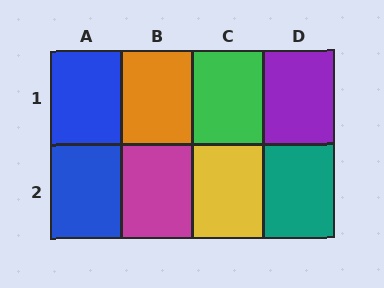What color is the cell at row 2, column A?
Blue.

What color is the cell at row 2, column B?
Magenta.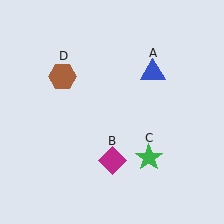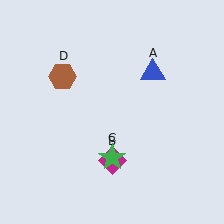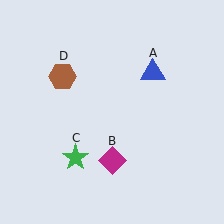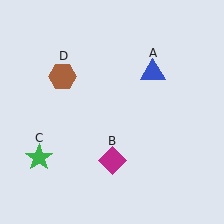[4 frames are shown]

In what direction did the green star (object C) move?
The green star (object C) moved left.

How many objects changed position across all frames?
1 object changed position: green star (object C).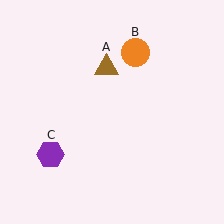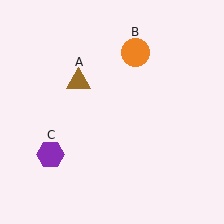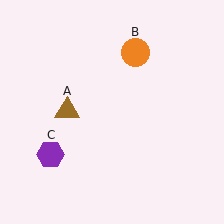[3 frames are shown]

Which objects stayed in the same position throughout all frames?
Orange circle (object B) and purple hexagon (object C) remained stationary.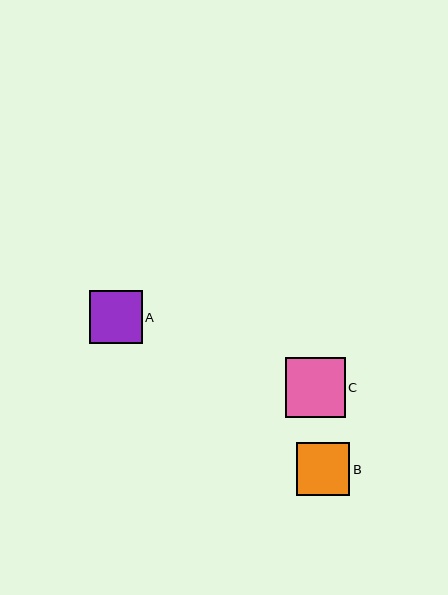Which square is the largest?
Square C is the largest with a size of approximately 60 pixels.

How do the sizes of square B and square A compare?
Square B and square A are approximately the same size.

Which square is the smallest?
Square A is the smallest with a size of approximately 53 pixels.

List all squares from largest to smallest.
From largest to smallest: C, B, A.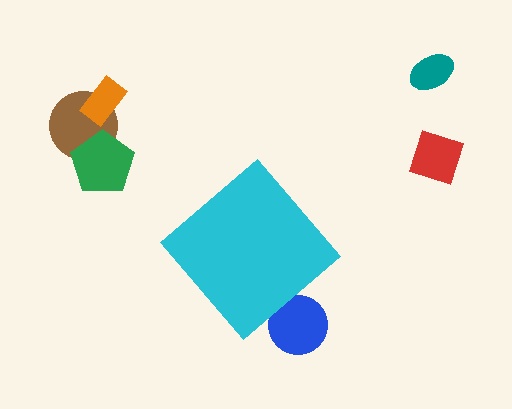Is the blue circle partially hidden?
Yes, the blue circle is partially hidden behind the cyan diamond.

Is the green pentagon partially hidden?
No, the green pentagon is fully visible.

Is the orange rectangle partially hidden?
No, the orange rectangle is fully visible.